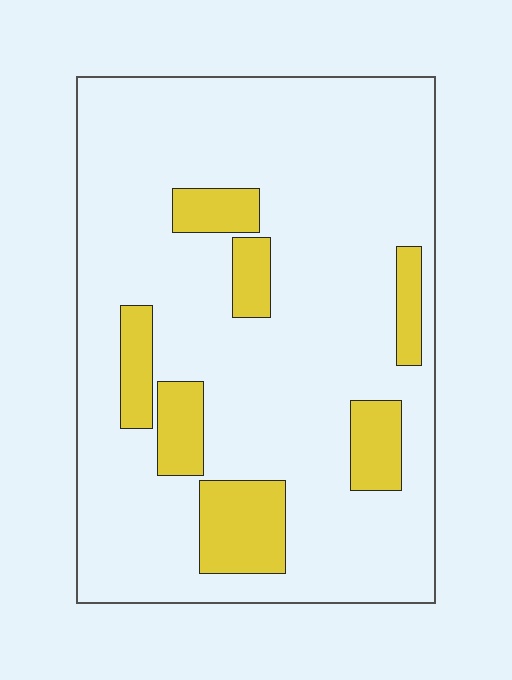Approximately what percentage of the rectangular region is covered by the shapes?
Approximately 15%.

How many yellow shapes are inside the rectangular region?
7.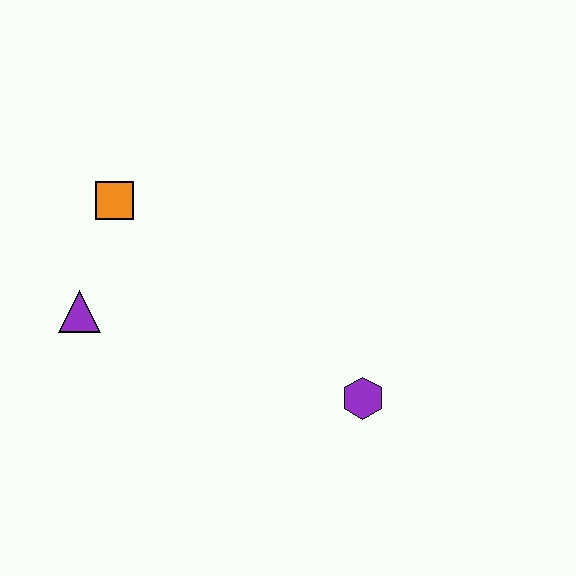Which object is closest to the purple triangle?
The orange square is closest to the purple triangle.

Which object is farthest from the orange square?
The purple hexagon is farthest from the orange square.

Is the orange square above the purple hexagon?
Yes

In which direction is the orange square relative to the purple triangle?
The orange square is above the purple triangle.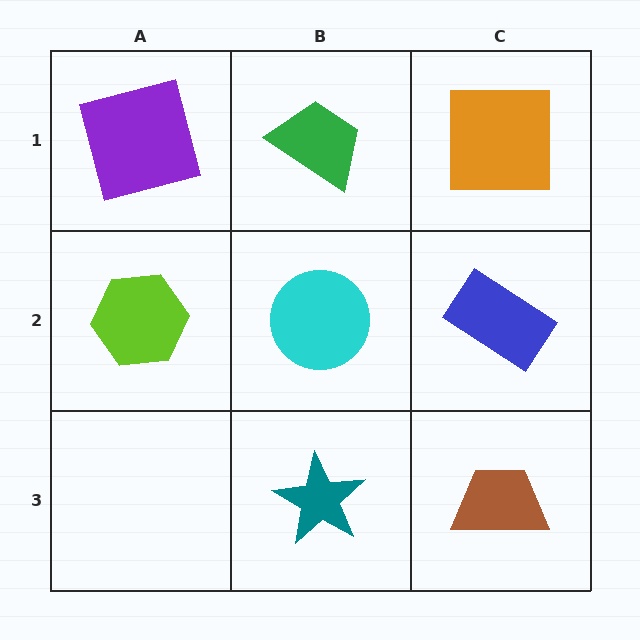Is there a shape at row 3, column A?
No, that cell is empty.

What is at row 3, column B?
A teal star.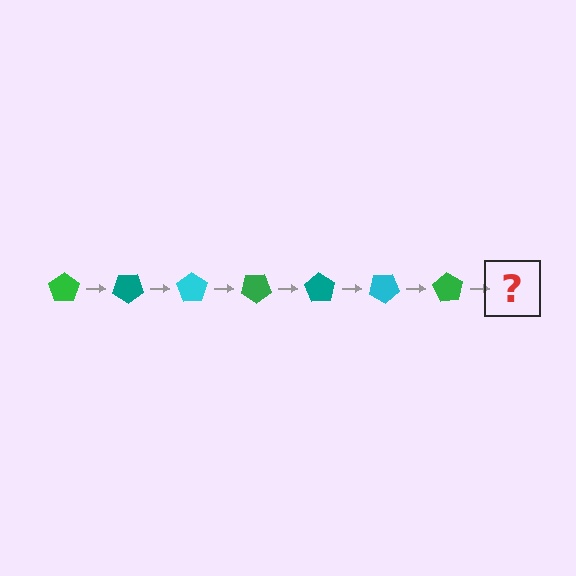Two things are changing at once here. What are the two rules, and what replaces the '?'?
The two rules are that it rotates 35 degrees each step and the color cycles through green, teal, and cyan. The '?' should be a teal pentagon, rotated 245 degrees from the start.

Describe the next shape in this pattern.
It should be a teal pentagon, rotated 245 degrees from the start.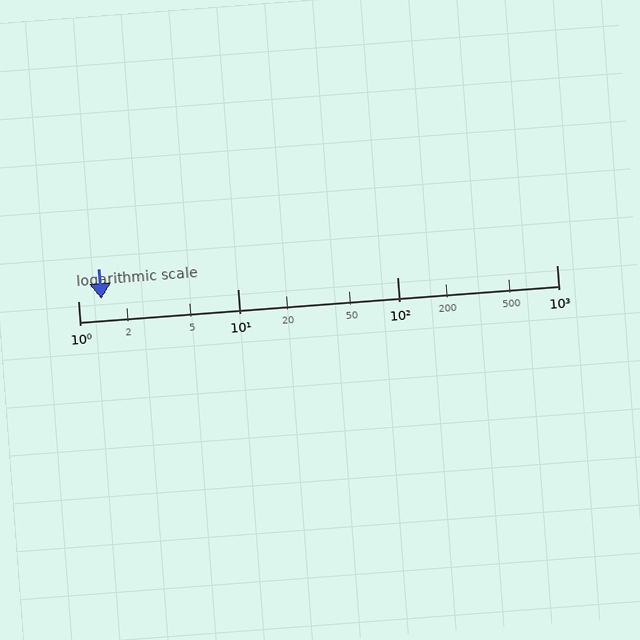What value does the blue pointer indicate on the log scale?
The pointer indicates approximately 1.4.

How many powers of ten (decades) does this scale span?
The scale spans 3 decades, from 1 to 1000.